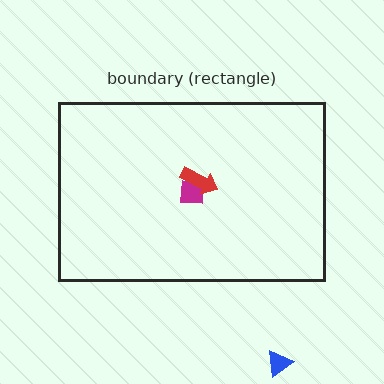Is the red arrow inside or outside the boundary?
Inside.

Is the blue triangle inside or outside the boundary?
Outside.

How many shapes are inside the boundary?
2 inside, 1 outside.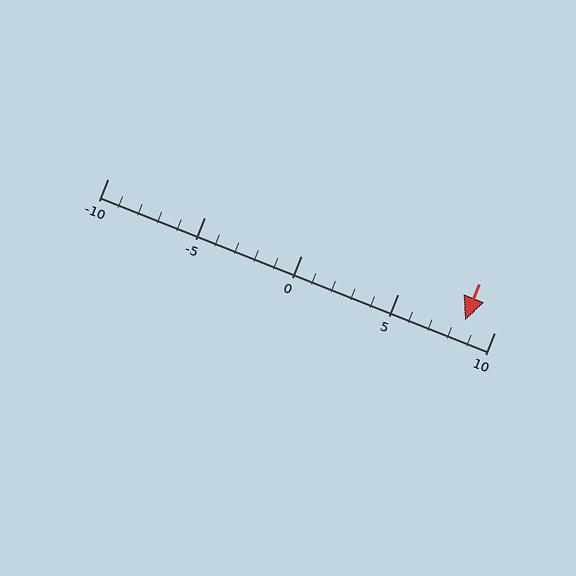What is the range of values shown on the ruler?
The ruler shows values from -10 to 10.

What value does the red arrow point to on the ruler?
The red arrow points to approximately 8.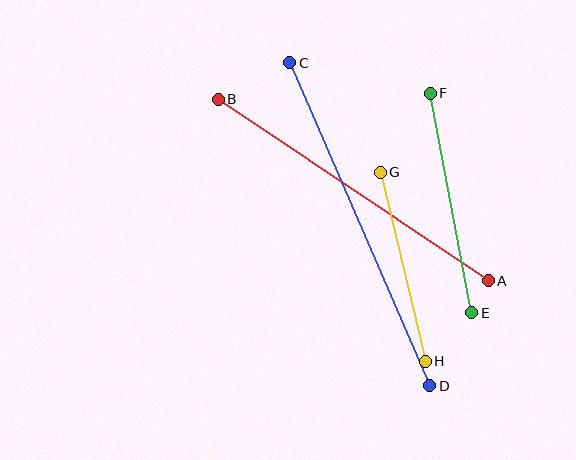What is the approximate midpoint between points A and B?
The midpoint is at approximately (353, 190) pixels.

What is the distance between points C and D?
The distance is approximately 352 pixels.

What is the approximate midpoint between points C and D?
The midpoint is at approximately (360, 224) pixels.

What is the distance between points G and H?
The distance is approximately 194 pixels.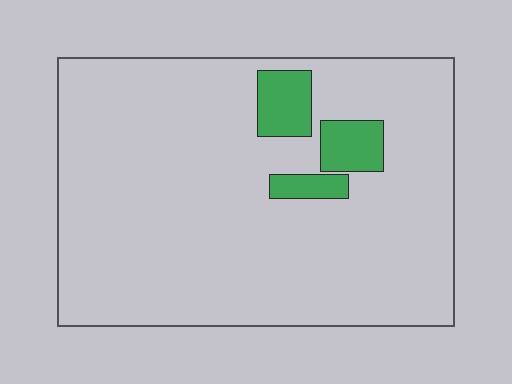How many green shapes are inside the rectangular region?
3.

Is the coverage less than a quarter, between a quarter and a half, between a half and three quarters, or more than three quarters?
Less than a quarter.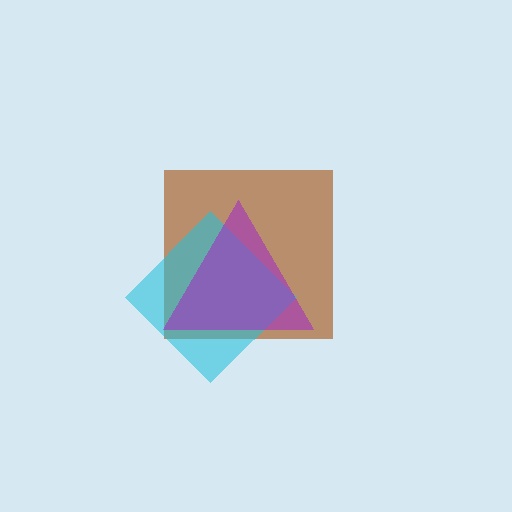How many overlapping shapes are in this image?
There are 3 overlapping shapes in the image.